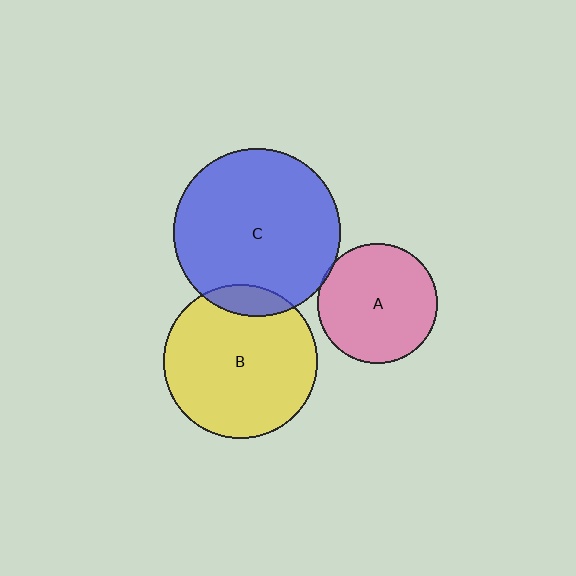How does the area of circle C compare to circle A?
Approximately 1.9 times.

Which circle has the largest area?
Circle C (blue).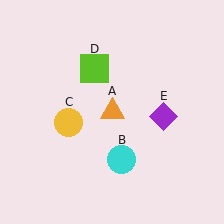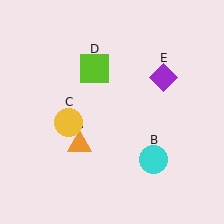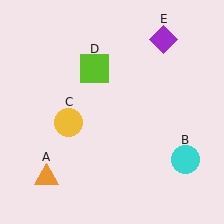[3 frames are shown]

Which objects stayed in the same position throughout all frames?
Yellow circle (object C) and lime square (object D) remained stationary.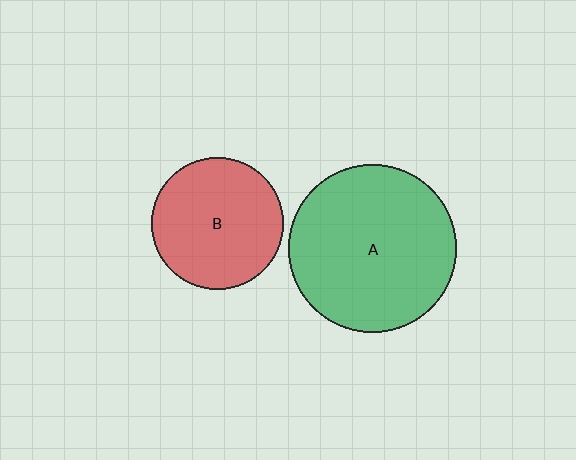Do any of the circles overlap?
No, none of the circles overlap.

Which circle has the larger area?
Circle A (green).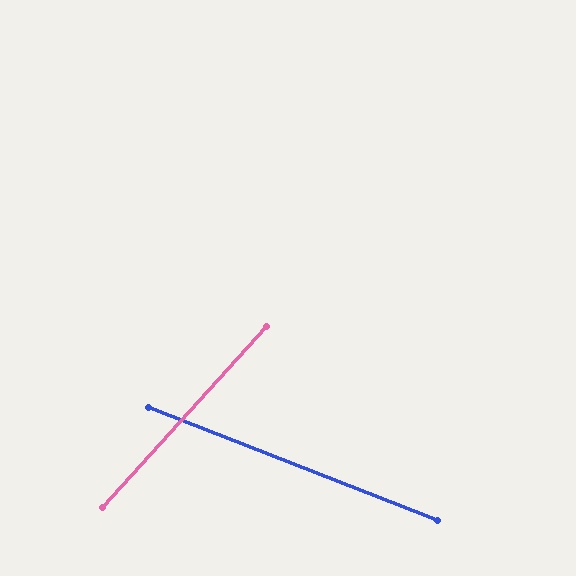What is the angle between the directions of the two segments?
Approximately 69 degrees.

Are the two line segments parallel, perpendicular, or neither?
Neither parallel nor perpendicular — they differ by about 69°.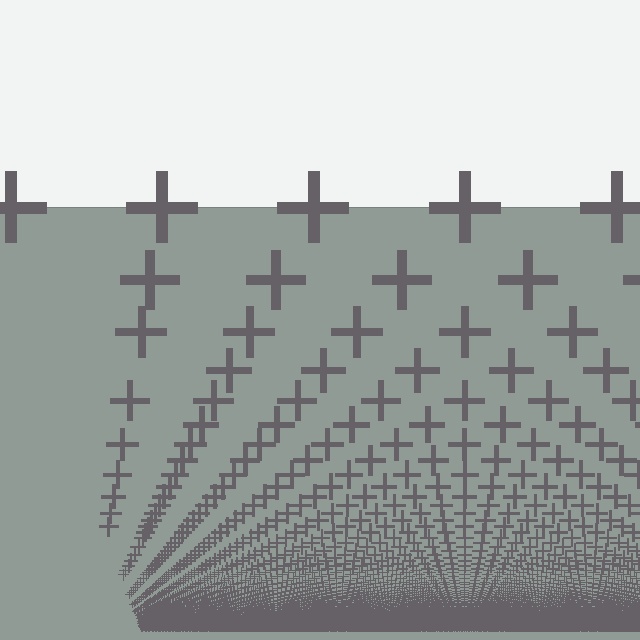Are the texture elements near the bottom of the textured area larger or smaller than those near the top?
Smaller. The gradient is inverted — elements near the bottom are smaller and denser.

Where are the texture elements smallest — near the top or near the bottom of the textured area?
Near the bottom.